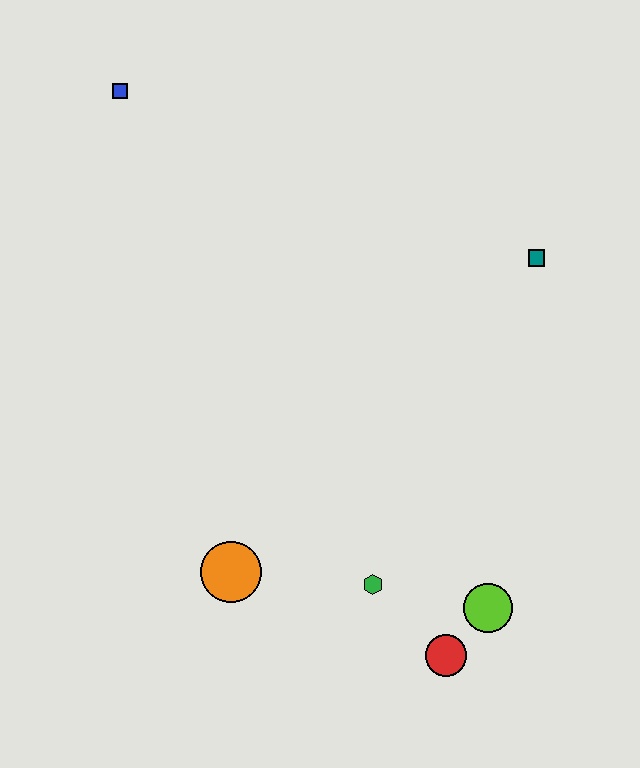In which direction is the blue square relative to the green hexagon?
The blue square is above the green hexagon.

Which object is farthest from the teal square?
The blue square is farthest from the teal square.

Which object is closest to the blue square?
The teal square is closest to the blue square.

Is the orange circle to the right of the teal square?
No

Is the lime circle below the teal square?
Yes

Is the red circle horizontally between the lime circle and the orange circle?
Yes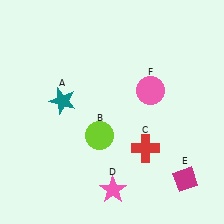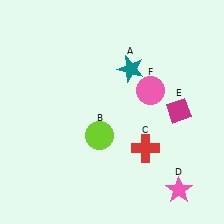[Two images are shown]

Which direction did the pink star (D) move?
The pink star (D) moved right.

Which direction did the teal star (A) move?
The teal star (A) moved right.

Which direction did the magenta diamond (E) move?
The magenta diamond (E) moved up.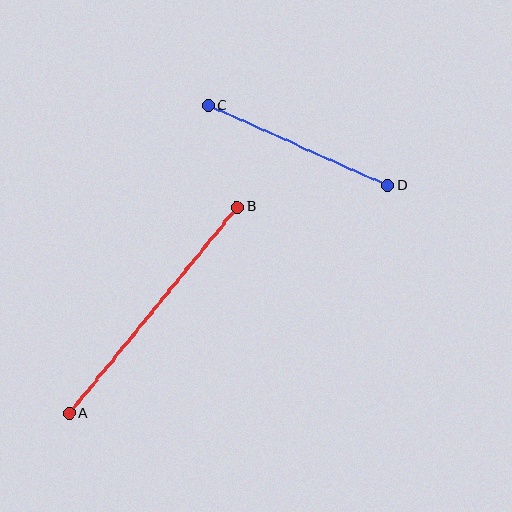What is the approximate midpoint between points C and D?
The midpoint is at approximately (298, 146) pixels.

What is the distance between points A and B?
The distance is approximately 267 pixels.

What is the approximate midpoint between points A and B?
The midpoint is at approximately (153, 310) pixels.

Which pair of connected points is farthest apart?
Points A and B are farthest apart.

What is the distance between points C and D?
The distance is approximately 196 pixels.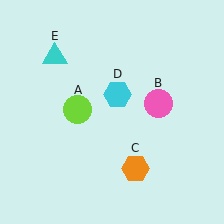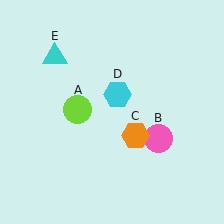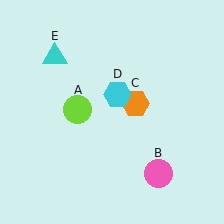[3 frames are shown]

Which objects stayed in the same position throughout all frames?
Lime circle (object A) and cyan hexagon (object D) and cyan triangle (object E) remained stationary.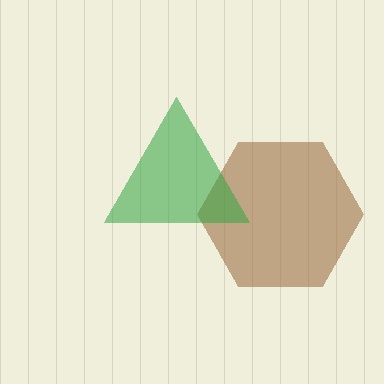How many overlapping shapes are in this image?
There are 2 overlapping shapes in the image.